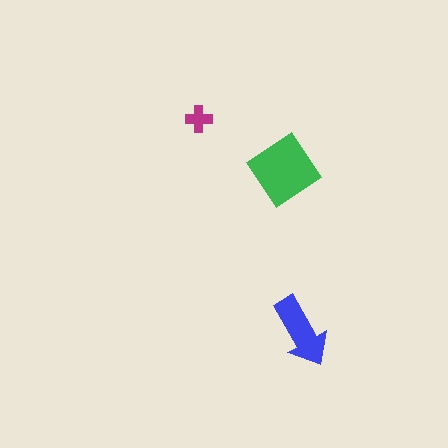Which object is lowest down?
The blue arrow is bottommost.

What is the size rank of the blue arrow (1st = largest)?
2nd.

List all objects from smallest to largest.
The magenta cross, the blue arrow, the green diamond.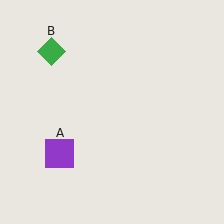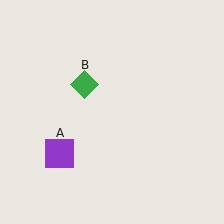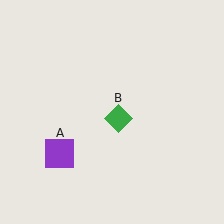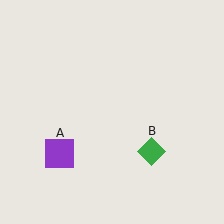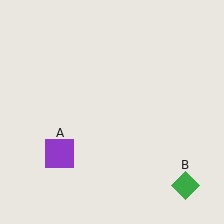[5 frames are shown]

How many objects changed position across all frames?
1 object changed position: green diamond (object B).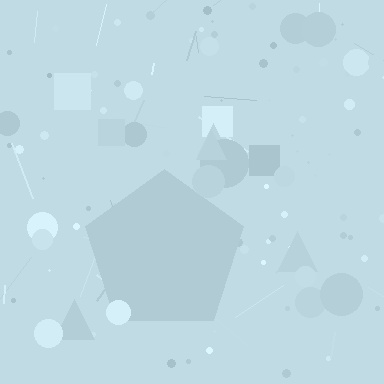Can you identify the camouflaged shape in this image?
The camouflaged shape is a pentagon.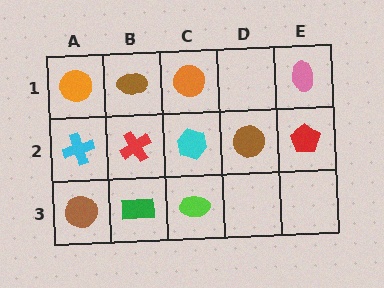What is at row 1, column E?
A pink ellipse.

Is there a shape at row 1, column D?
No, that cell is empty.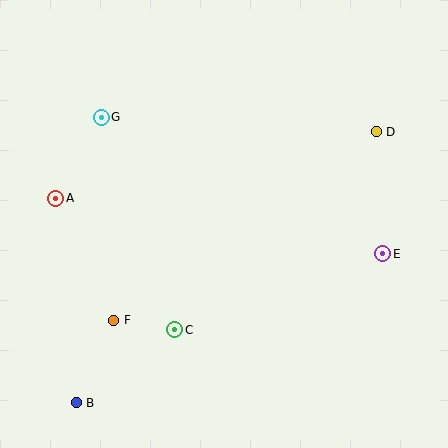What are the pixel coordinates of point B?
Point B is at (76, 403).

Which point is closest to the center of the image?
Point C at (175, 330) is closest to the center.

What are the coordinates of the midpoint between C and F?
The midpoint between C and F is at (144, 325).